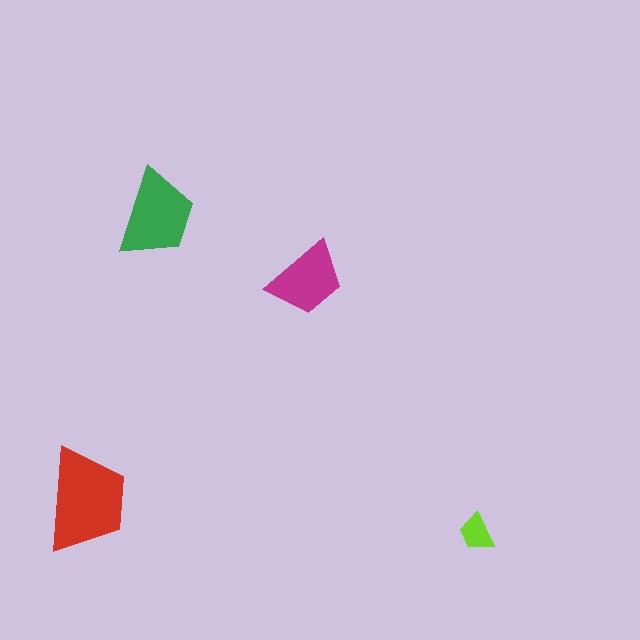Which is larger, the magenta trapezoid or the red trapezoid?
The red one.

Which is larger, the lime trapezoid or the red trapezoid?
The red one.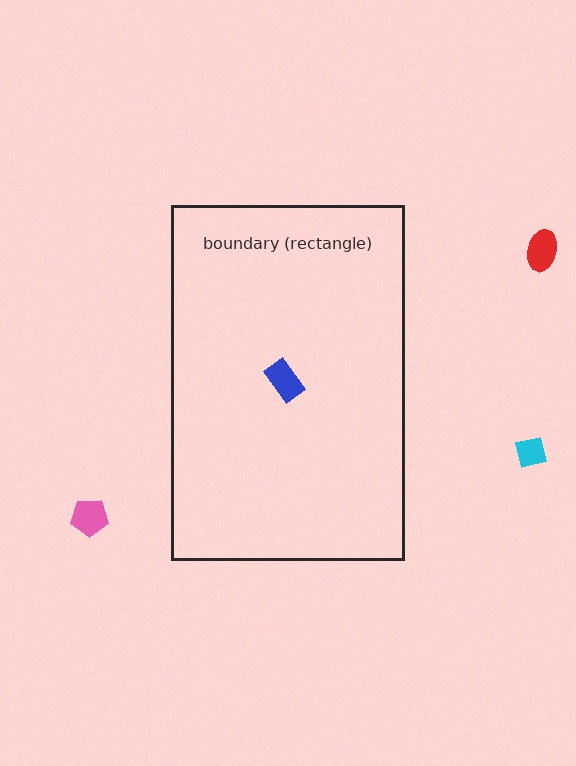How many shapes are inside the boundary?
1 inside, 3 outside.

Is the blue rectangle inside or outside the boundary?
Inside.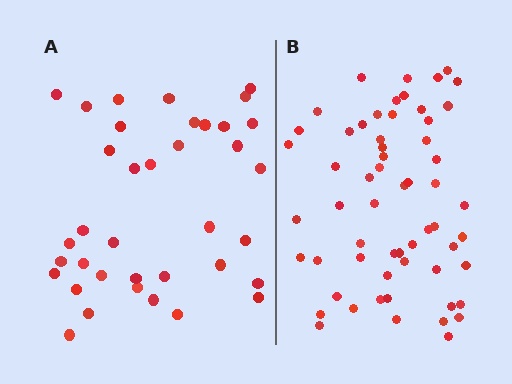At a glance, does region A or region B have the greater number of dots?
Region B (the right region) has more dots.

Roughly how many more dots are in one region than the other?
Region B has approximately 20 more dots than region A.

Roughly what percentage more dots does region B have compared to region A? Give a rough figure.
About 60% more.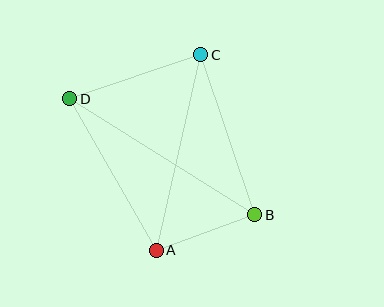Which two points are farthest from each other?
Points B and D are farthest from each other.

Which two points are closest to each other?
Points A and B are closest to each other.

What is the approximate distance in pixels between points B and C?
The distance between B and C is approximately 169 pixels.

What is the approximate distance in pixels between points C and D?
The distance between C and D is approximately 139 pixels.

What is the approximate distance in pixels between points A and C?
The distance between A and C is approximately 200 pixels.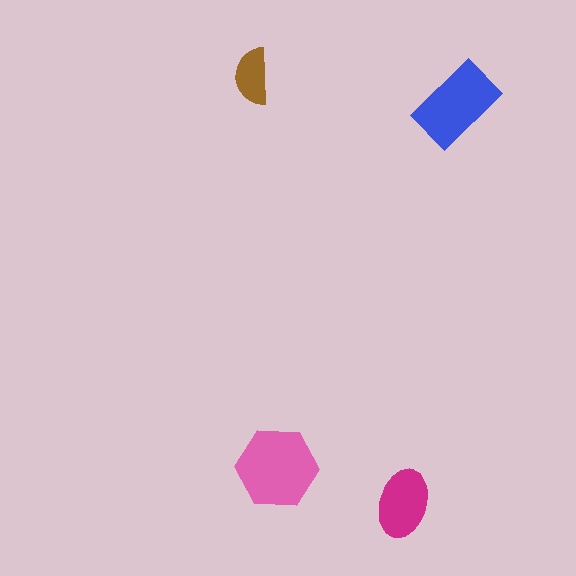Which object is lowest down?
The magenta ellipse is bottommost.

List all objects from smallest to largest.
The brown semicircle, the magenta ellipse, the blue rectangle, the pink hexagon.